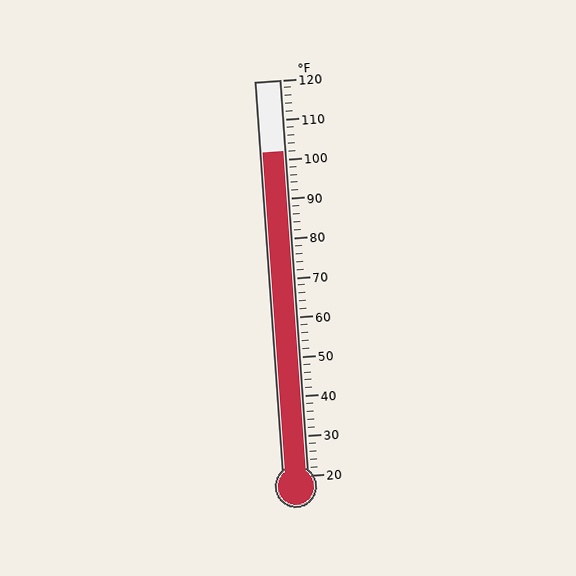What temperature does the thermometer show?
The thermometer shows approximately 102°F.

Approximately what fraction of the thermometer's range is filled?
The thermometer is filled to approximately 80% of its range.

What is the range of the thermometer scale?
The thermometer scale ranges from 20°F to 120°F.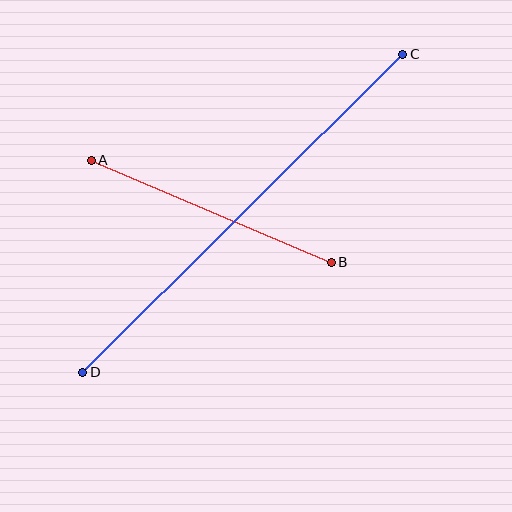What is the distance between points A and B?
The distance is approximately 261 pixels.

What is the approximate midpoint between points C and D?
The midpoint is at approximately (243, 213) pixels.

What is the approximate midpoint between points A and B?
The midpoint is at approximately (211, 211) pixels.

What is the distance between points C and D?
The distance is approximately 451 pixels.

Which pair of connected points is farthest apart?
Points C and D are farthest apart.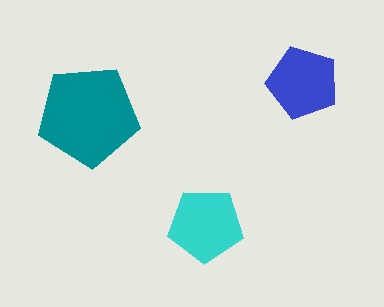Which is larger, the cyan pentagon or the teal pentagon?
The teal one.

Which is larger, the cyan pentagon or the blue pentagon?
The cyan one.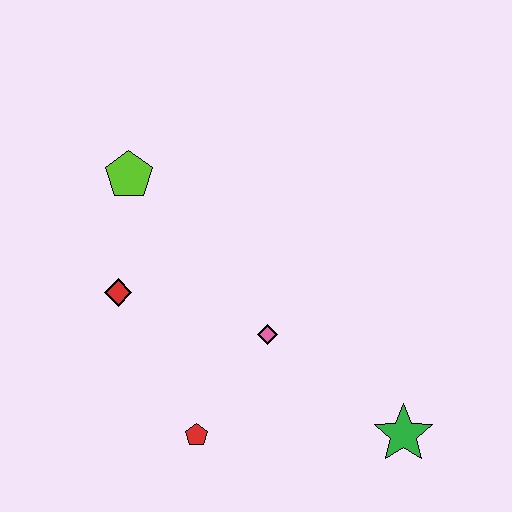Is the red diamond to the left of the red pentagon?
Yes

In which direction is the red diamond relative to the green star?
The red diamond is to the left of the green star.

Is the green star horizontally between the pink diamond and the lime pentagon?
No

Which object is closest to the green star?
The pink diamond is closest to the green star.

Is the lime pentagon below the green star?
No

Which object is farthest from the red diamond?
The green star is farthest from the red diamond.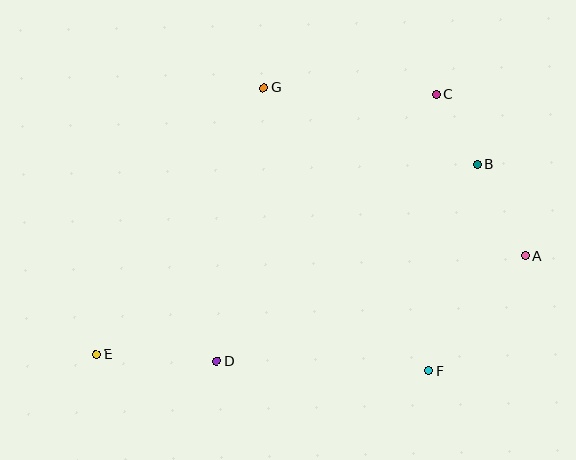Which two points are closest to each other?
Points B and C are closest to each other.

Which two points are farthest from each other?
Points A and E are farthest from each other.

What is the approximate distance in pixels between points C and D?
The distance between C and D is approximately 346 pixels.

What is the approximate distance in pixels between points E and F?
The distance between E and F is approximately 333 pixels.